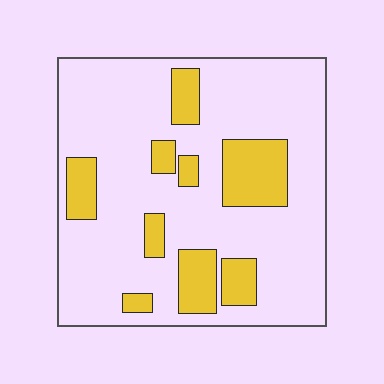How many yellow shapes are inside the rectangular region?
9.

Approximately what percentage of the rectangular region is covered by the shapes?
Approximately 20%.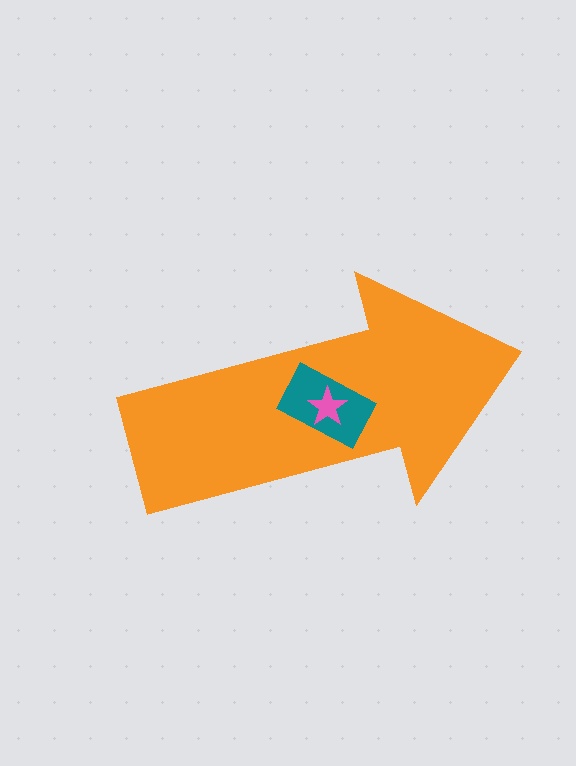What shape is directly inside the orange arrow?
The teal rectangle.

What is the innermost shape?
The pink star.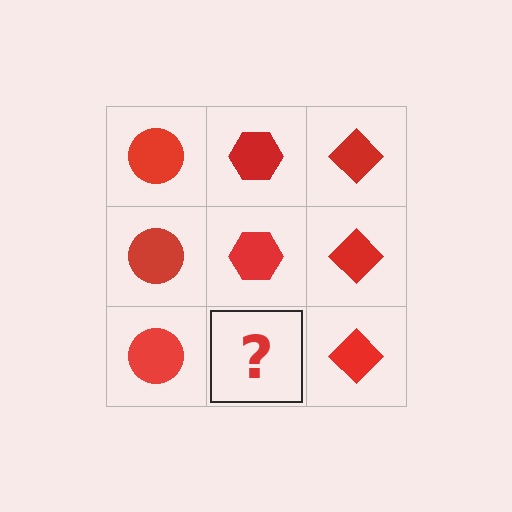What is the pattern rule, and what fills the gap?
The rule is that each column has a consistent shape. The gap should be filled with a red hexagon.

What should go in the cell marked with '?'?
The missing cell should contain a red hexagon.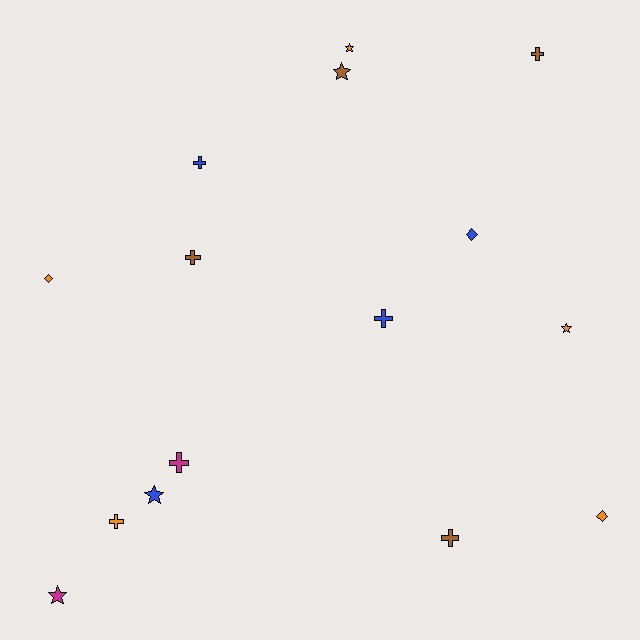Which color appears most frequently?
Orange, with 5 objects.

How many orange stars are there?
There are 2 orange stars.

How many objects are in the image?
There are 15 objects.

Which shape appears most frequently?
Cross, with 7 objects.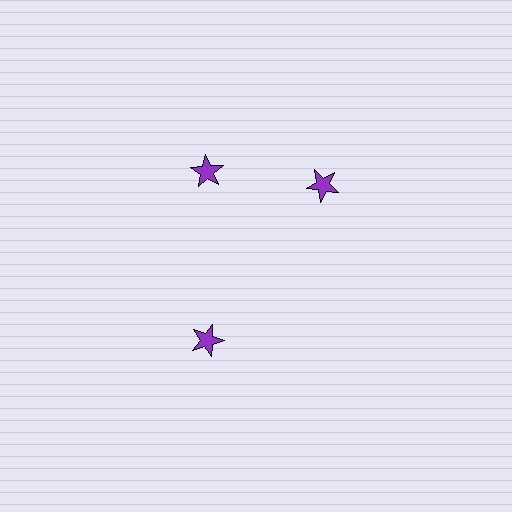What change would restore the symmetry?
The symmetry would be restored by rotating it back into even spacing with its neighbors so that all 3 stars sit at equal angles and equal distance from the center.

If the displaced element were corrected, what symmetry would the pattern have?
It would have 3-fold rotational symmetry — the pattern would map onto itself every 120 degrees.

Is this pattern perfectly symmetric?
No. The 3 purple stars are arranged in a ring, but one element near the 3 o'clock position is rotated out of alignment along the ring, breaking the 3-fold rotational symmetry.